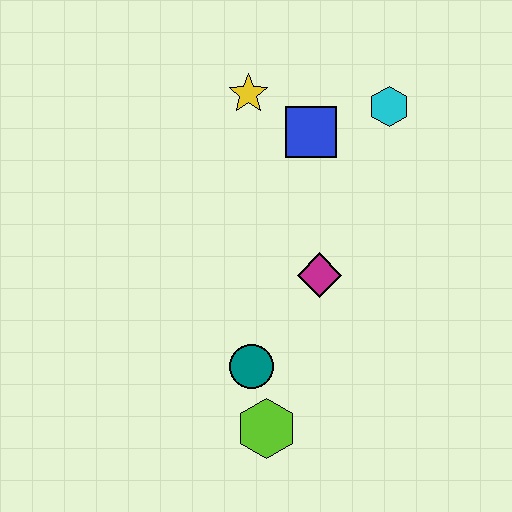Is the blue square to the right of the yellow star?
Yes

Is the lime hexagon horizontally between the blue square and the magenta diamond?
No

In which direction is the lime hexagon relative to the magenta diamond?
The lime hexagon is below the magenta diamond.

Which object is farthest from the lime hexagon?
The cyan hexagon is farthest from the lime hexagon.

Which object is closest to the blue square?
The yellow star is closest to the blue square.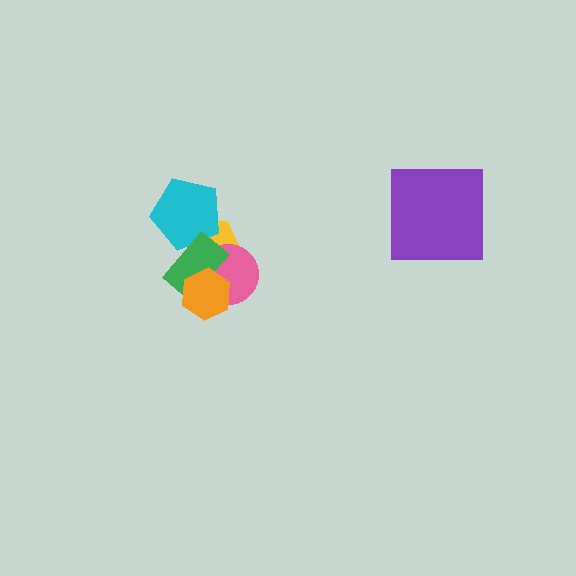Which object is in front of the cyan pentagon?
The green rectangle is in front of the cyan pentagon.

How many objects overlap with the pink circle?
3 objects overlap with the pink circle.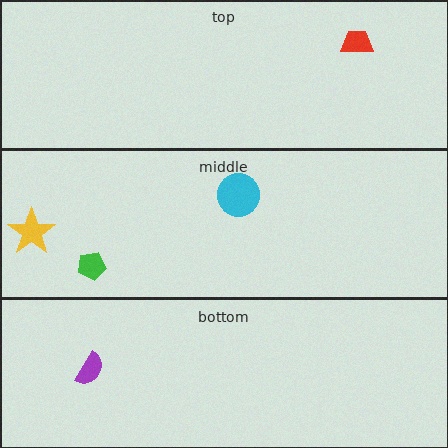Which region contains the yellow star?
The middle region.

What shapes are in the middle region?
The yellow star, the cyan circle, the green pentagon.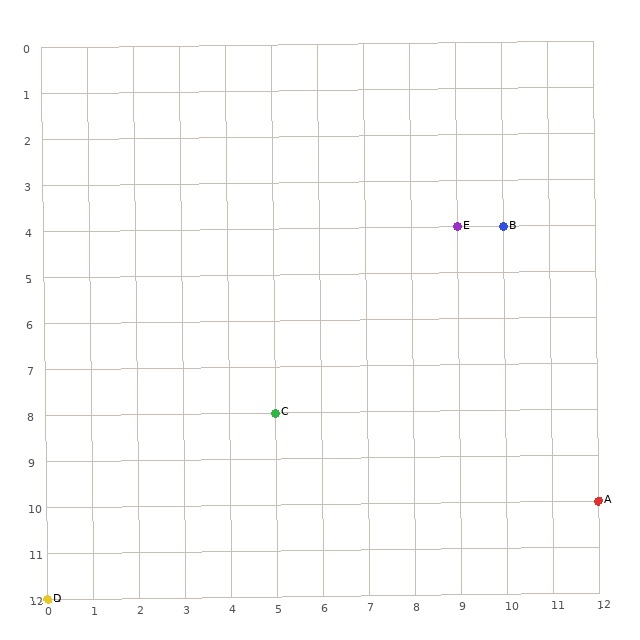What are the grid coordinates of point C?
Point C is at grid coordinates (5, 8).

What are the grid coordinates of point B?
Point B is at grid coordinates (10, 4).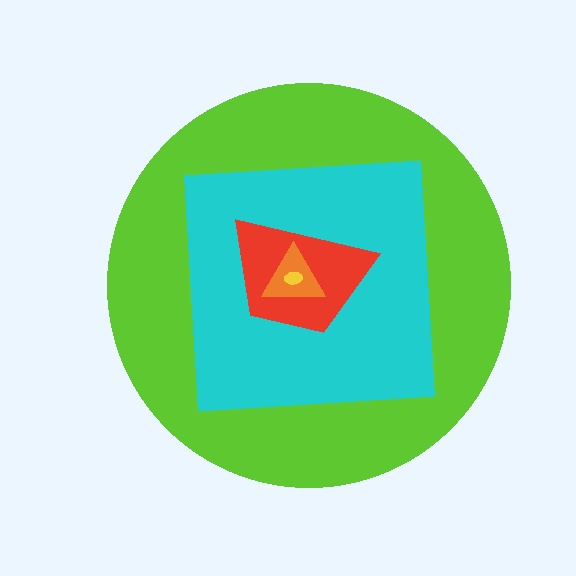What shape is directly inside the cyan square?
The red trapezoid.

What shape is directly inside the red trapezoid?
The orange triangle.